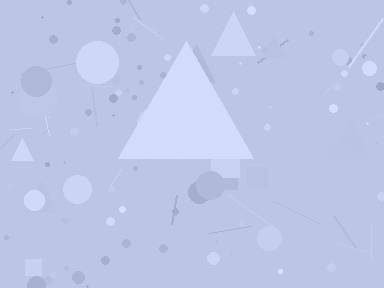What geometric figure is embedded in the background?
A triangle is embedded in the background.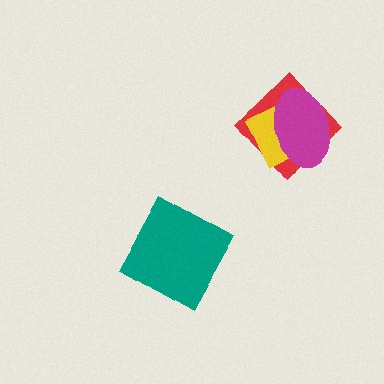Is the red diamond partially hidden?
Yes, it is partially covered by another shape.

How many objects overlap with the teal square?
0 objects overlap with the teal square.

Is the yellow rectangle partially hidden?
Yes, it is partially covered by another shape.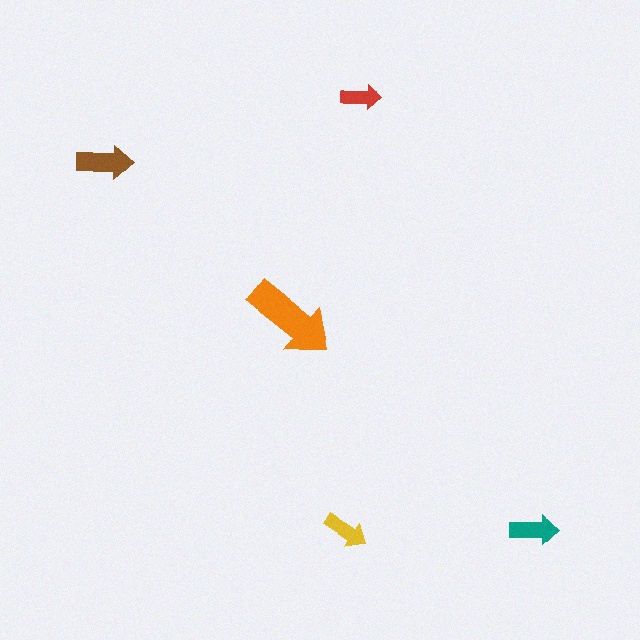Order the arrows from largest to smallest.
the orange one, the brown one, the teal one, the yellow one, the red one.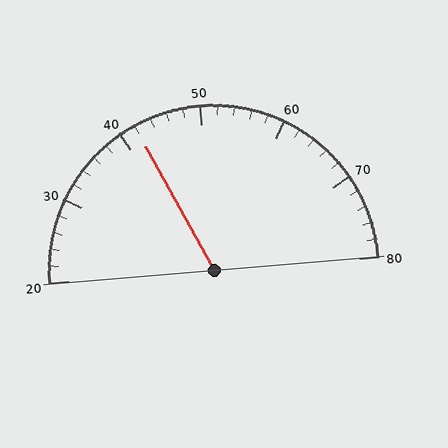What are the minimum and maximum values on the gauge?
The gauge ranges from 20 to 80.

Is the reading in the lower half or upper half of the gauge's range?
The reading is in the lower half of the range (20 to 80).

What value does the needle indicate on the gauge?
The needle indicates approximately 42.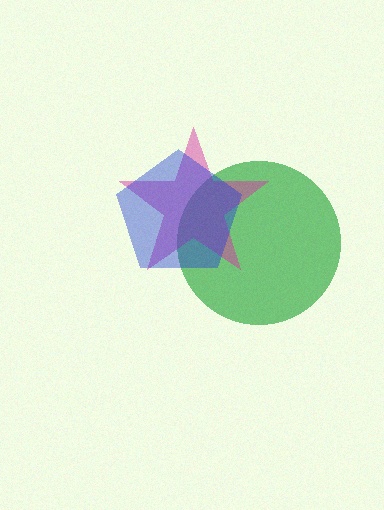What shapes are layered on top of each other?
The layered shapes are: a green circle, a magenta star, a blue pentagon.